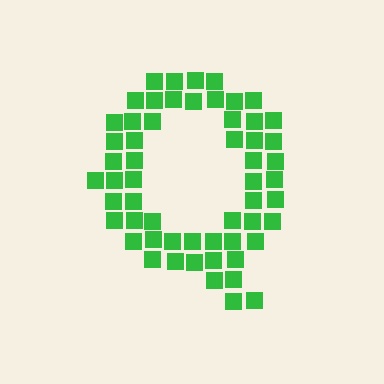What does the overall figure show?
The overall figure shows the letter Q.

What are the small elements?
The small elements are squares.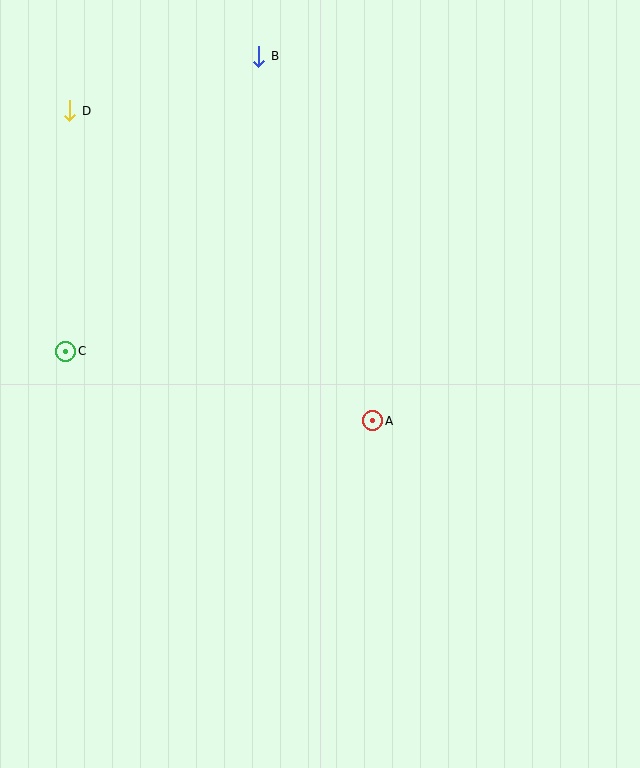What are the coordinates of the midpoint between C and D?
The midpoint between C and D is at (68, 231).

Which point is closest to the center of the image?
Point A at (373, 421) is closest to the center.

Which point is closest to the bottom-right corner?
Point A is closest to the bottom-right corner.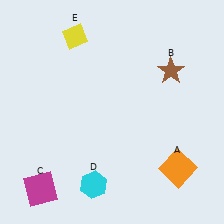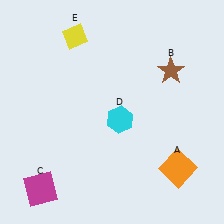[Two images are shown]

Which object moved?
The cyan hexagon (D) moved up.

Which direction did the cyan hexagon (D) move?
The cyan hexagon (D) moved up.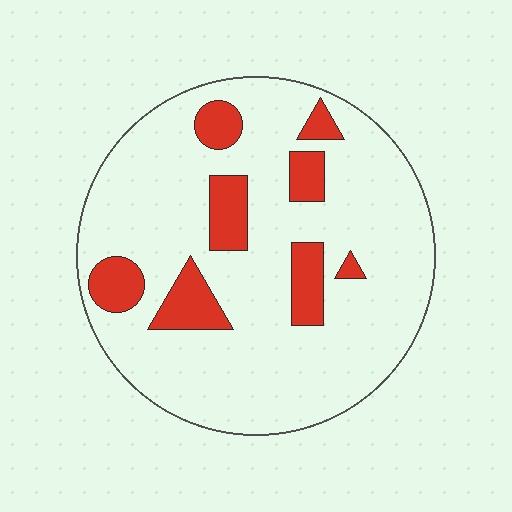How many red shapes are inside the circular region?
8.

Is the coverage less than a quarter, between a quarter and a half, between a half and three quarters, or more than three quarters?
Less than a quarter.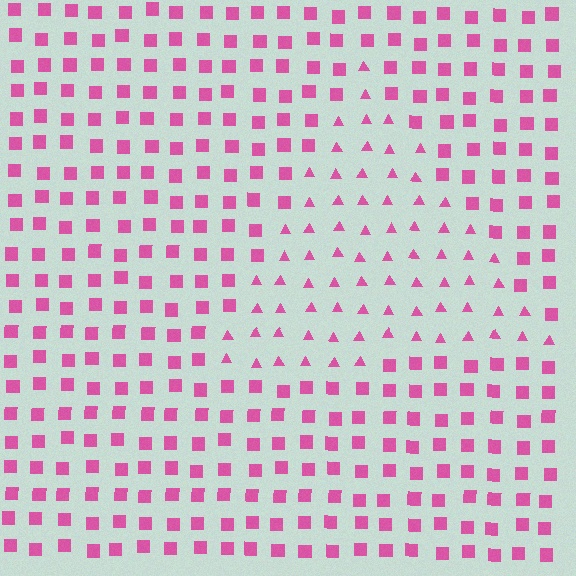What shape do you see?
I see a triangle.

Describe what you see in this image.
The image is filled with small pink elements arranged in a uniform grid. A triangle-shaped region contains triangles, while the surrounding area contains squares. The boundary is defined purely by the change in element shape.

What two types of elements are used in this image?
The image uses triangles inside the triangle region and squares outside it.